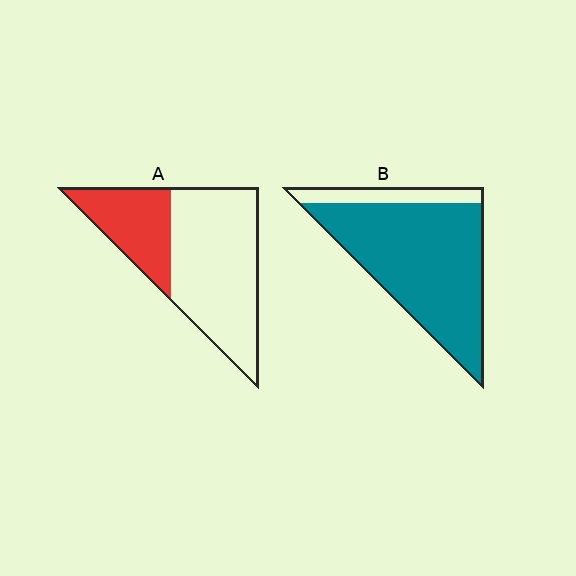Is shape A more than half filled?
No.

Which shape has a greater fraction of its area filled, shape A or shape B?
Shape B.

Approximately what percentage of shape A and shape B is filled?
A is approximately 30% and B is approximately 85%.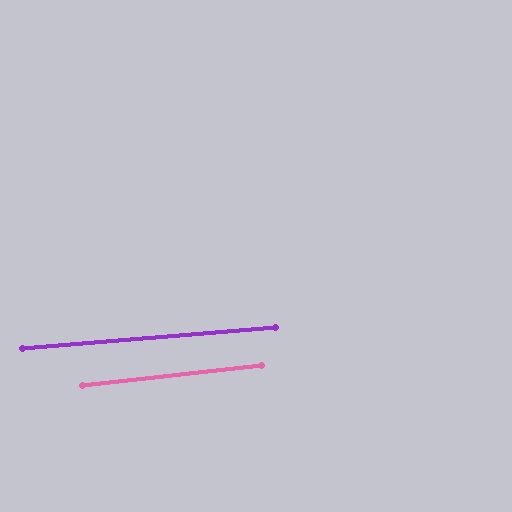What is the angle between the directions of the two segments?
Approximately 2 degrees.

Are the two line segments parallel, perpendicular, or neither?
Parallel — their directions differ by only 1.6°.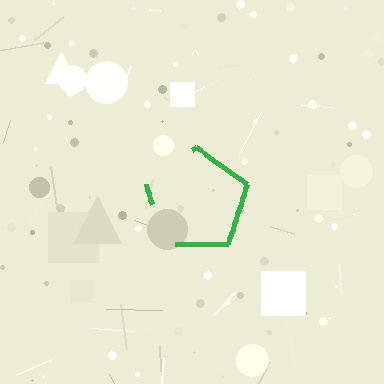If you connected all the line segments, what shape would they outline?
They would outline a pentagon.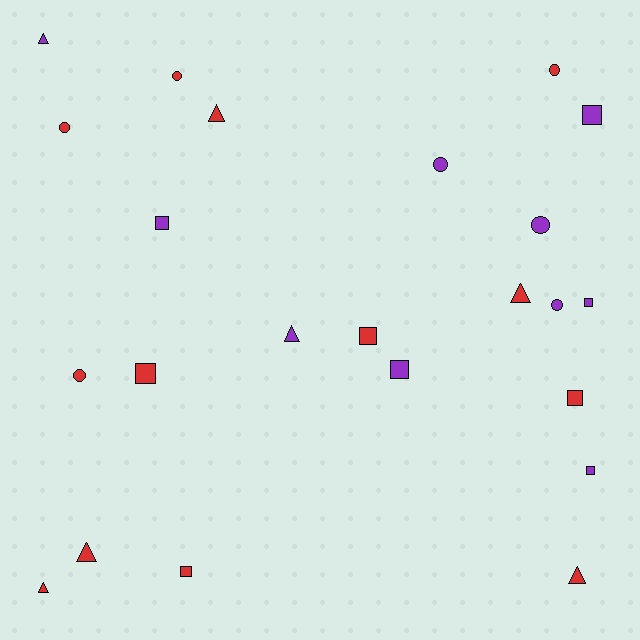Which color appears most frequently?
Red, with 13 objects.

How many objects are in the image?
There are 23 objects.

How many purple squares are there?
There are 5 purple squares.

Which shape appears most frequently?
Square, with 9 objects.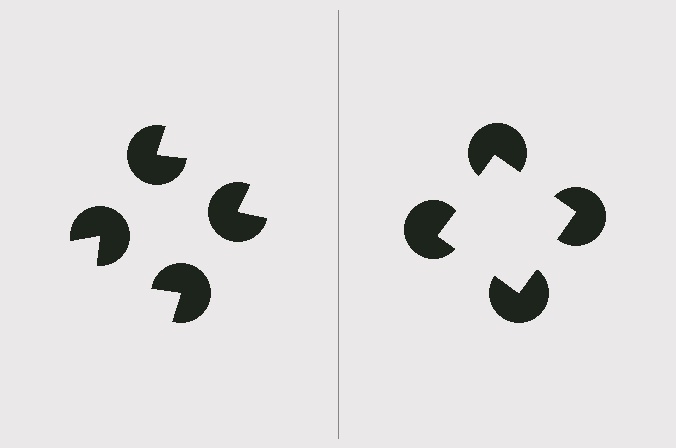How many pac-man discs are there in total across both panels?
8 — 4 on each side.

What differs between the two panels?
The pac-man discs are positioned identically on both sides; only the wedge orientations differ. On the right they align to a square; on the left they are misaligned.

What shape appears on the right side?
An illusory square.